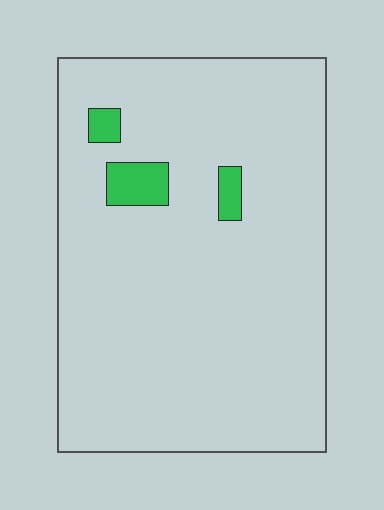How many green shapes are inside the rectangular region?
3.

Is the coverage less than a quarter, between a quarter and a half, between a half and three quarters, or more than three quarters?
Less than a quarter.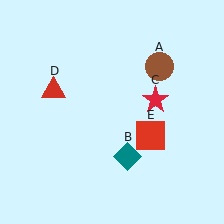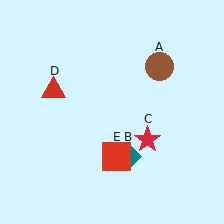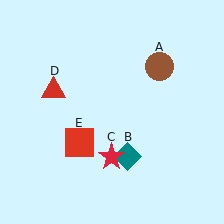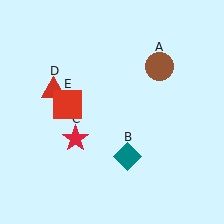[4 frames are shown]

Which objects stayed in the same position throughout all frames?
Brown circle (object A) and teal diamond (object B) and red triangle (object D) remained stationary.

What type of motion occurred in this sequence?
The red star (object C), red square (object E) rotated clockwise around the center of the scene.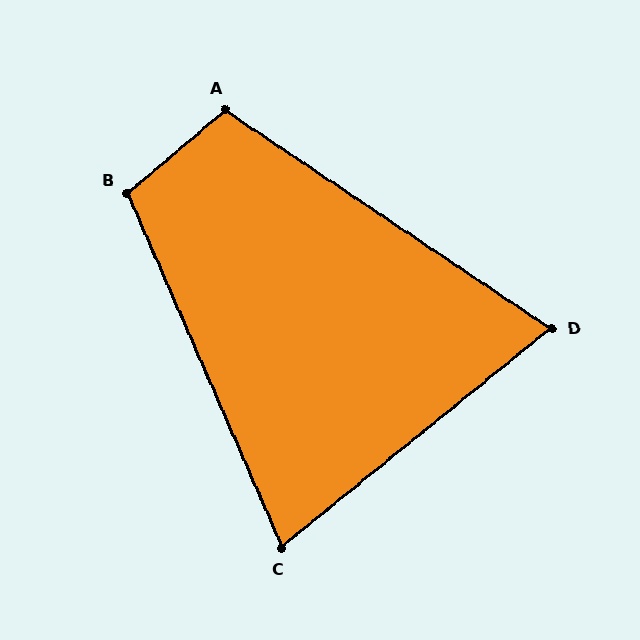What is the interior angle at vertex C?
Approximately 74 degrees (acute).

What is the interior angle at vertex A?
Approximately 106 degrees (obtuse).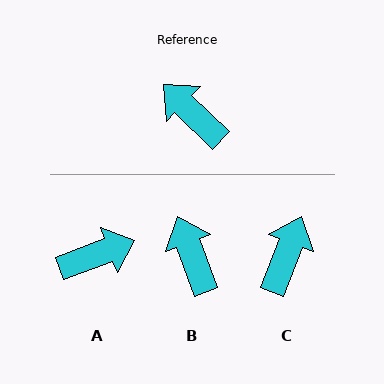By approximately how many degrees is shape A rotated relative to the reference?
Approximately 115 degrees clockwise.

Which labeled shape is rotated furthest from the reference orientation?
A, about 115 degrees away.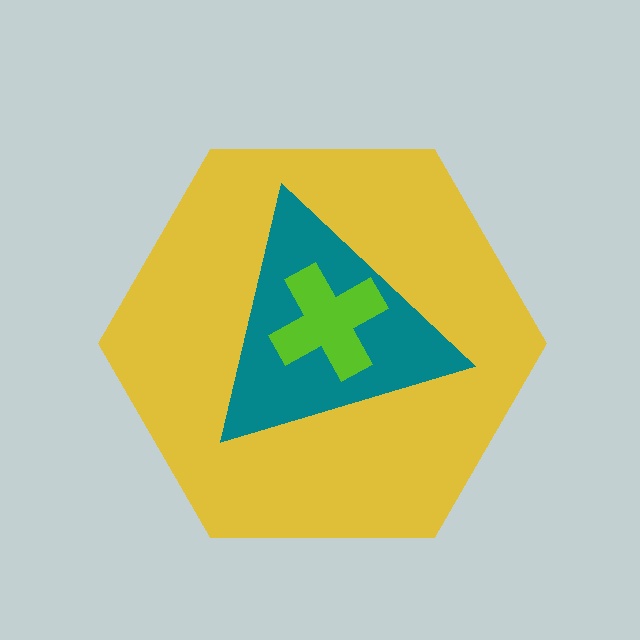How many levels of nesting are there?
3.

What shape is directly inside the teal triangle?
The lime cross.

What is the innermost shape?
The lime cross.